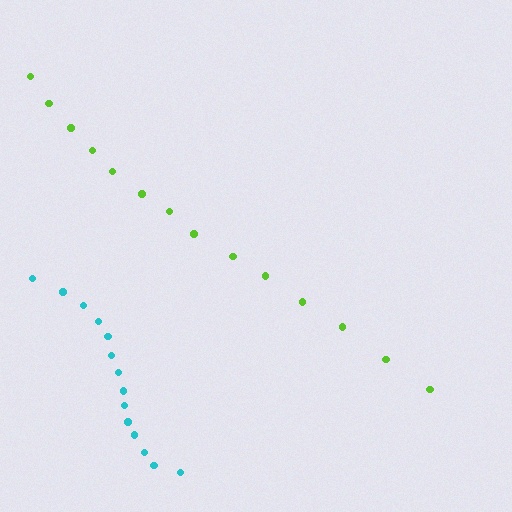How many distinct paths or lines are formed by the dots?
There are 2 distinct paths.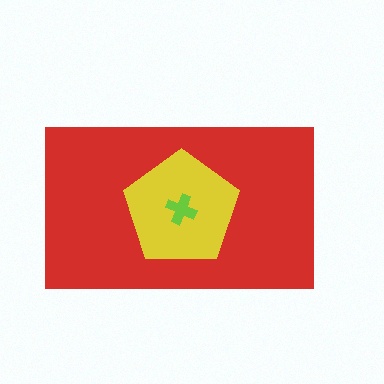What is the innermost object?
The lime cross.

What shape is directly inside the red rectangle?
The yellow pentagon.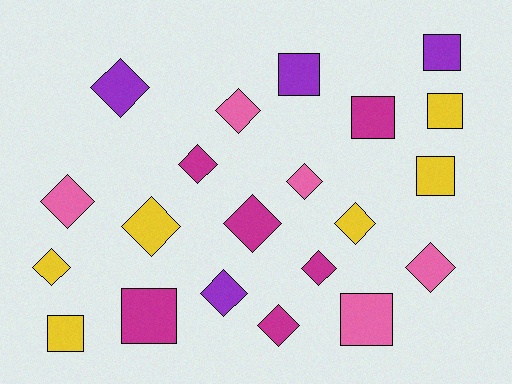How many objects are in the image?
There are 21 objects.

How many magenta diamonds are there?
There are 4 magenta diamonds.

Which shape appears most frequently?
Diamond, with 13 objects.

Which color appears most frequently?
Magenta, with 6 objects.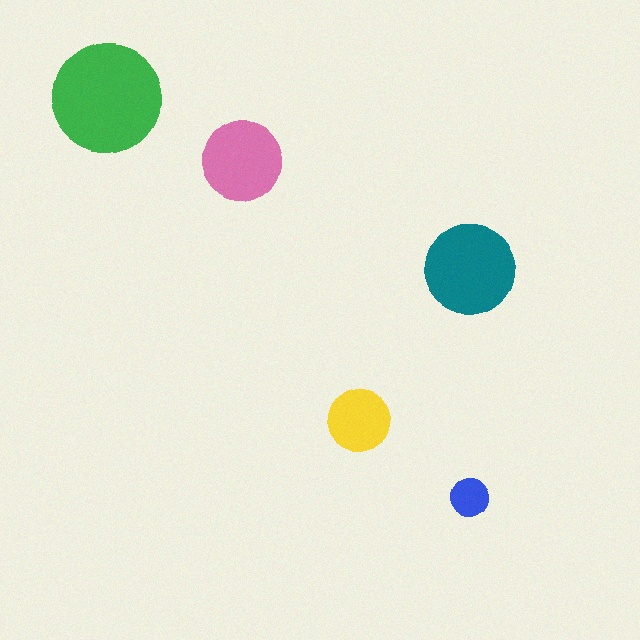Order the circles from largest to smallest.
the green one, the teal one, the pink one, the yellow one, the blue one.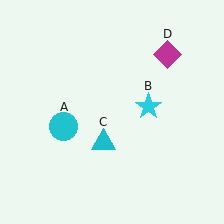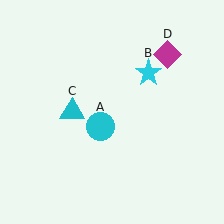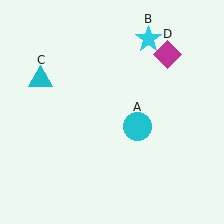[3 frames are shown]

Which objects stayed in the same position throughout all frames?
Magenta diamond (object D) remained stationary.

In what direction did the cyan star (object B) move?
The cyan star (object B) moved up.